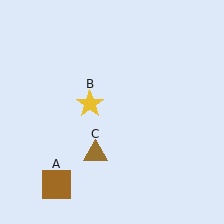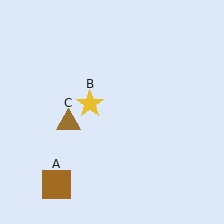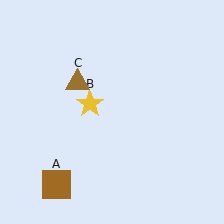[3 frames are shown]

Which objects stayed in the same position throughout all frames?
Brown square (object A) and yellow star (object B) remained stationary.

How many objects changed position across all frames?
1 object changed position: brown triangle (object C).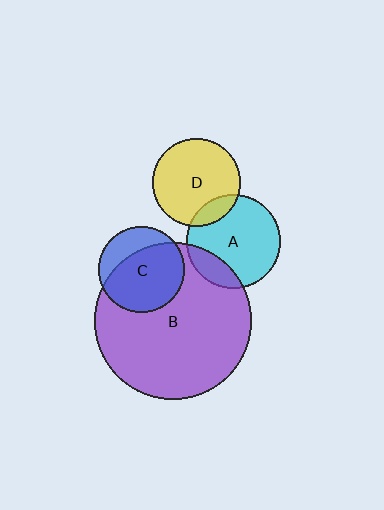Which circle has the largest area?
Circle B (purple).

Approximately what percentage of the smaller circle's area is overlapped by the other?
Approximately 70%.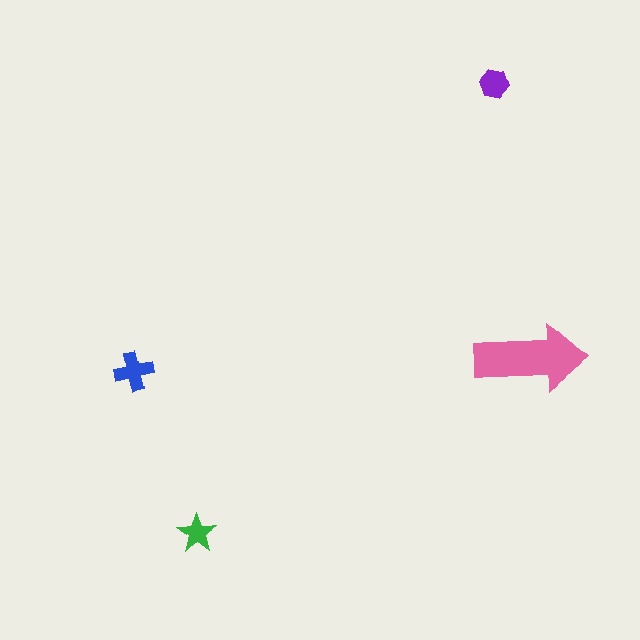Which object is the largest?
The pink arrow.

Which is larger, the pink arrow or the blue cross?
The pink arrow.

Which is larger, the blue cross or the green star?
The blue cross.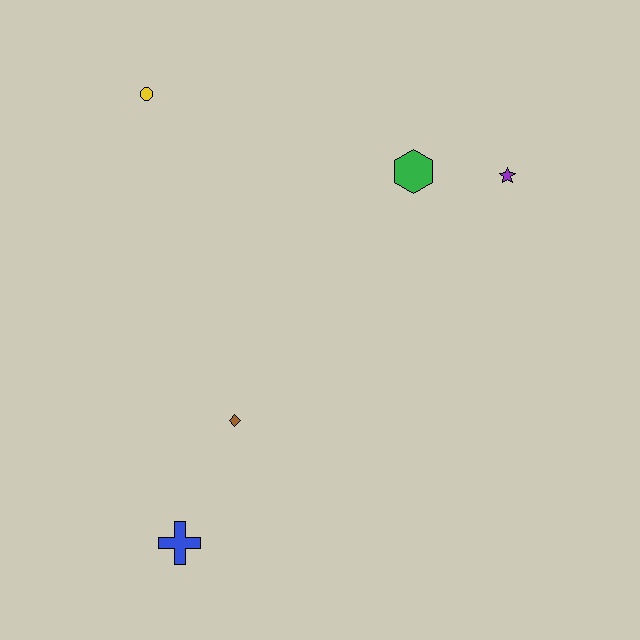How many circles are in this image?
There is 1 circle.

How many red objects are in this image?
There are no red objects.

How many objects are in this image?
There are 5 objects.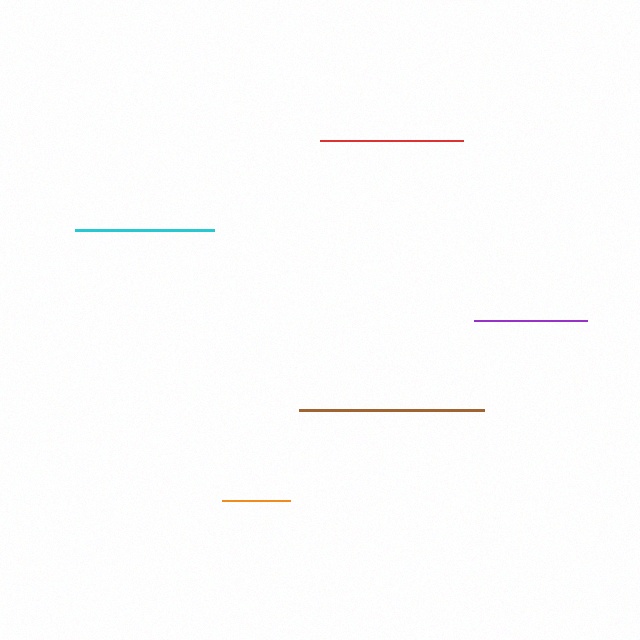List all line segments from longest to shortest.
From longest to shortest: brown, red, cyan, purple, orange.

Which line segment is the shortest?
The orange line is the shortest at approximately 69 pixels.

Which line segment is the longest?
The brown line is the longest at approximately 185 pixels.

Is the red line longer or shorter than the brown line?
The brown line is longer than the red line.